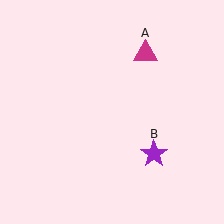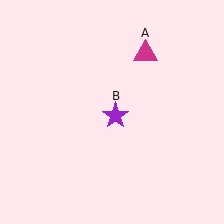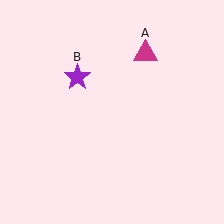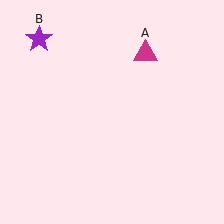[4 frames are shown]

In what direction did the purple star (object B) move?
The purple star (object B) moved up and to the left.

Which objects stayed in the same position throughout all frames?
Magenta triangle (object A) remained stationary.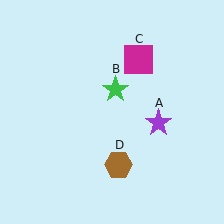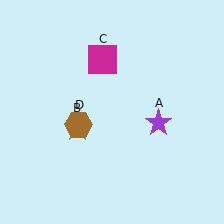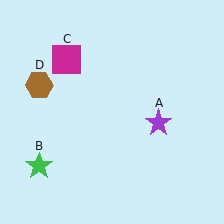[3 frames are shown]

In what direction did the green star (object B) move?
The green star (object B) moved down and to the left.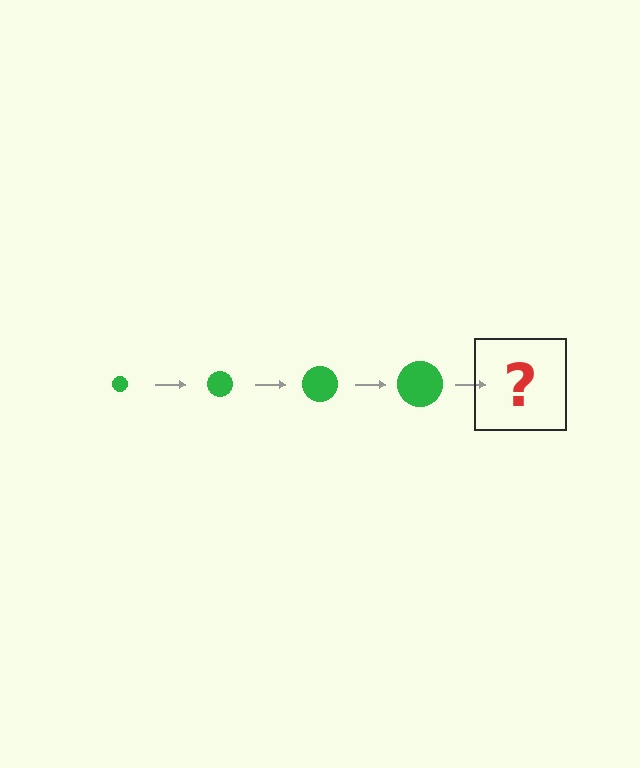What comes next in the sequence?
The next element should be a green circle, larger than the previous one.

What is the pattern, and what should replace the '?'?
The pattern is that the circle gets progressively larger each step. The '?' should be a green circle, larger than the previous one.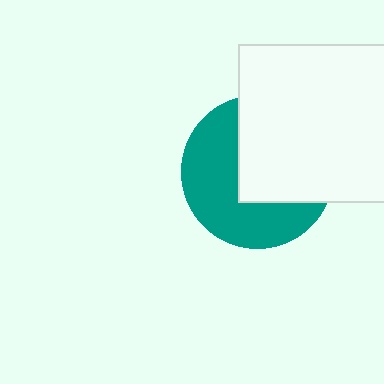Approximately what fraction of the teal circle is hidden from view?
Roughly 49% of the teal circle is hidden behind the white square.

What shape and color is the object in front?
The object in front is a white square.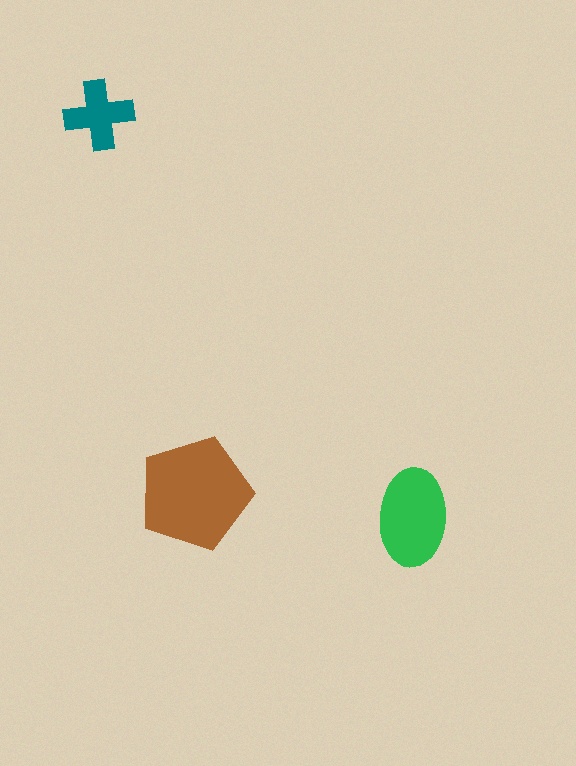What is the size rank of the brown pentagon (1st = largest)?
1st.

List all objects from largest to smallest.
The brown pentagon, the green ellipse, the teal cross.